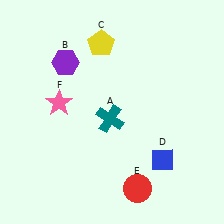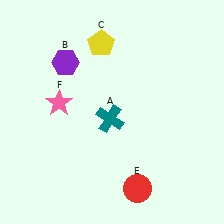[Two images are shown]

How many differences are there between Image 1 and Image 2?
There is 1 difference between the two images.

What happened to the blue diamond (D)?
The blue diamond (D) was removed in Image 2. It was in the bottom-right area of Image 1.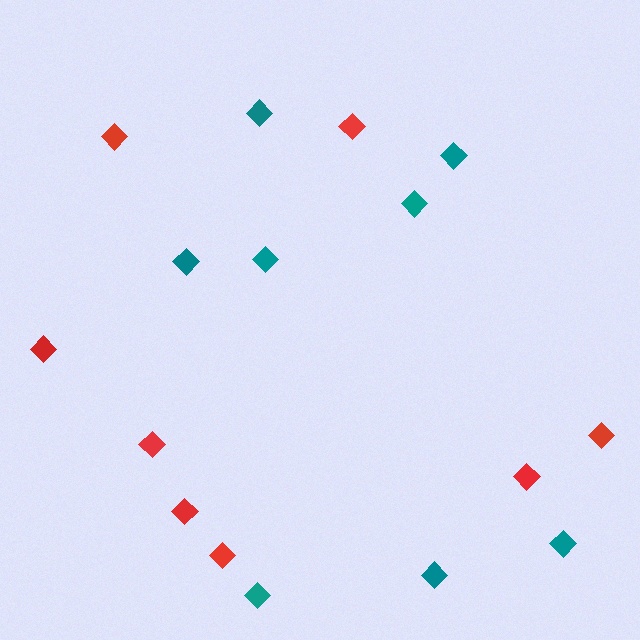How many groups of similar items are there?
There are 2 groups: one group of teal diamonds (8) and one group of red diamonds (8).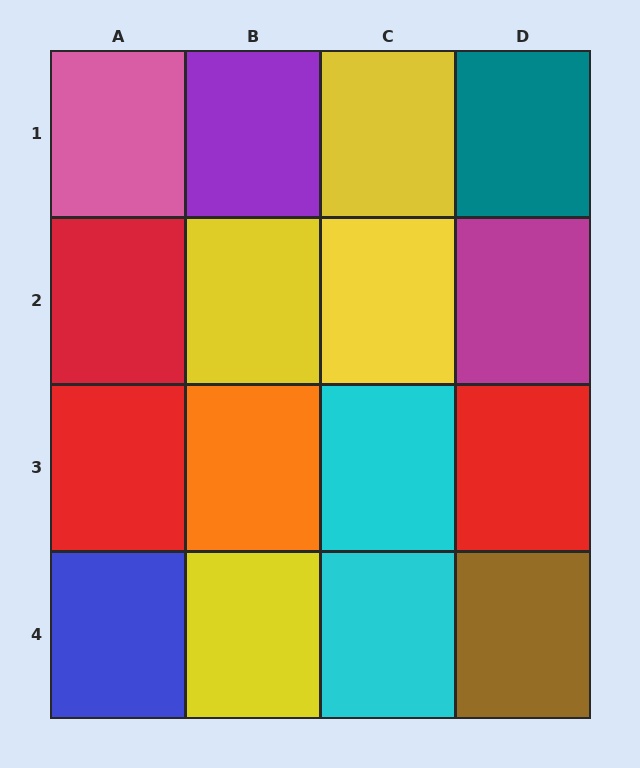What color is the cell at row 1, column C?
Yellow.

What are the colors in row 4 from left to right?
Blue, yellow, cyan, brown.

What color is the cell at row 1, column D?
Teal.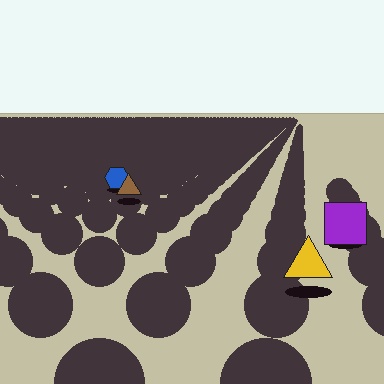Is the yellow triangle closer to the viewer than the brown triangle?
Yes. The yellow triangle is closer — you can tell from the texture gradient: the ground texture is coarser near it.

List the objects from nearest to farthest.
From nearest to farthest: the yellow triangle, the purple square, the brown triangle, the blue hexagon.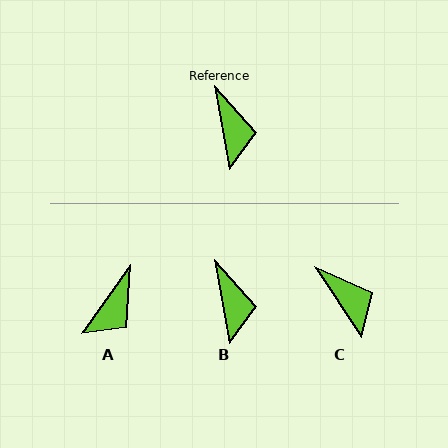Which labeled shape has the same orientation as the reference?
B.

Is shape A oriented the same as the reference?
No, it is off by about 46 degrees.